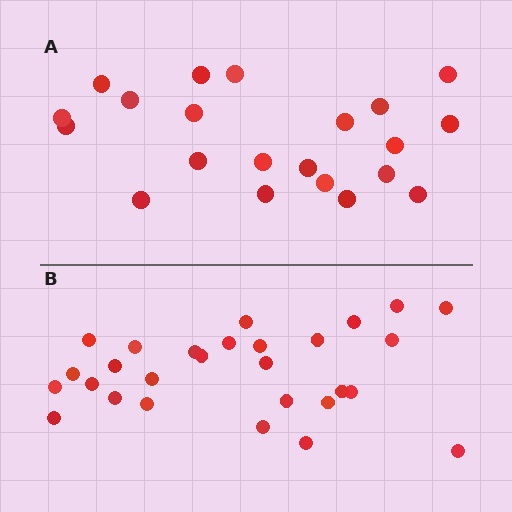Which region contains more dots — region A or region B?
Region B (the bottom region) has more dots.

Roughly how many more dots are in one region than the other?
Region B has roughly 8 or so more dots than region A.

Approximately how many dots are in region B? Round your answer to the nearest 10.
About 30 dots. (The exact count is 28, which rounds to 30.)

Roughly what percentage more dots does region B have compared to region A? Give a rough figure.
About 35% more.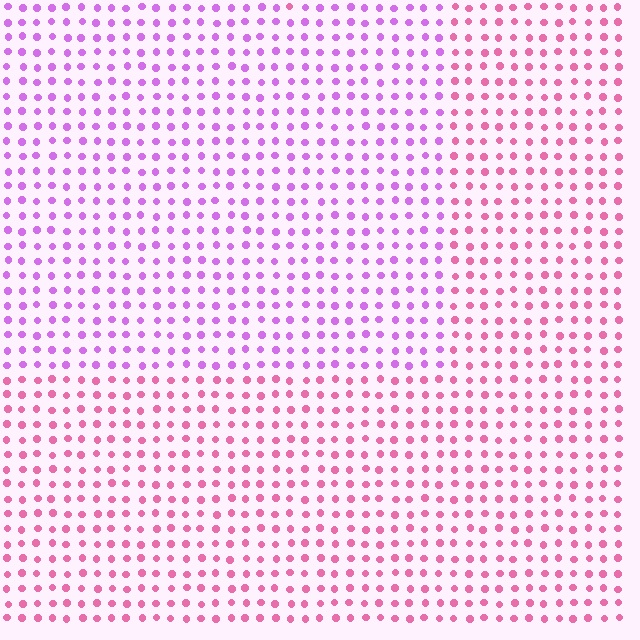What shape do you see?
I see a rectangle.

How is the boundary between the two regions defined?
The boundary is defined purely by a slight shift in hue (about 40 degrees). Spacing, size, and orientation are identical on both sides.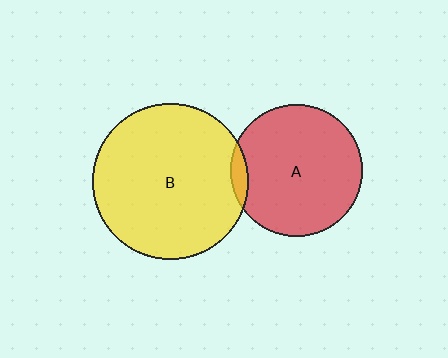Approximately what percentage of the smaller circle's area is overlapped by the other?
Approximately 5%.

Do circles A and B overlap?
Yes.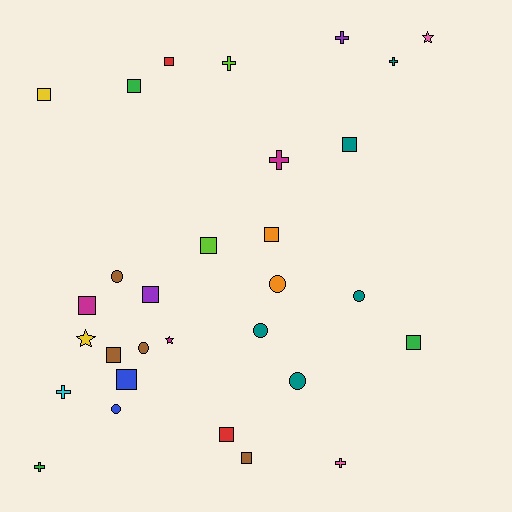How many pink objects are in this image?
There are 2 pink objects.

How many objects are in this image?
There are 30 objects.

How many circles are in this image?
There are 7 circles.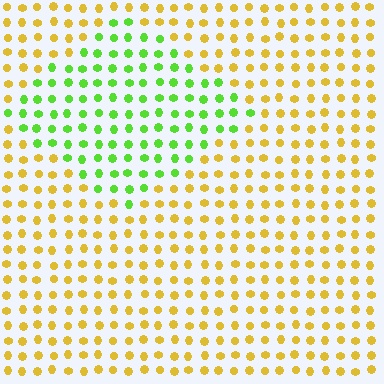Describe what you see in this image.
The image is filled with small yellow elements in a uniform arrangement. A diamond-shaped region is visible where the elements are tinted to a slightly different hue, forming a subtle color boundary.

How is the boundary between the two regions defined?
The boundary is defined purely by a slight shift in hue (about 59 degrees). Spacing, size, and orientation are identical on both sides.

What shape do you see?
I see a diamond.